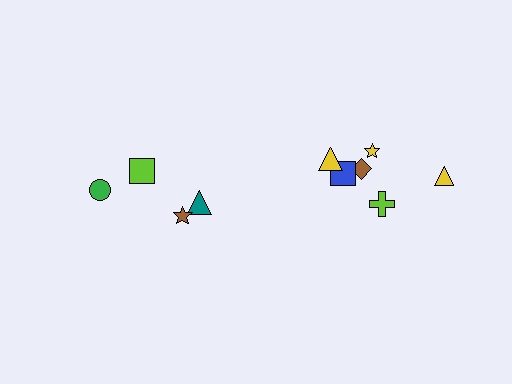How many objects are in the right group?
There are 6 objects.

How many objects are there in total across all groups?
There are 10 objects.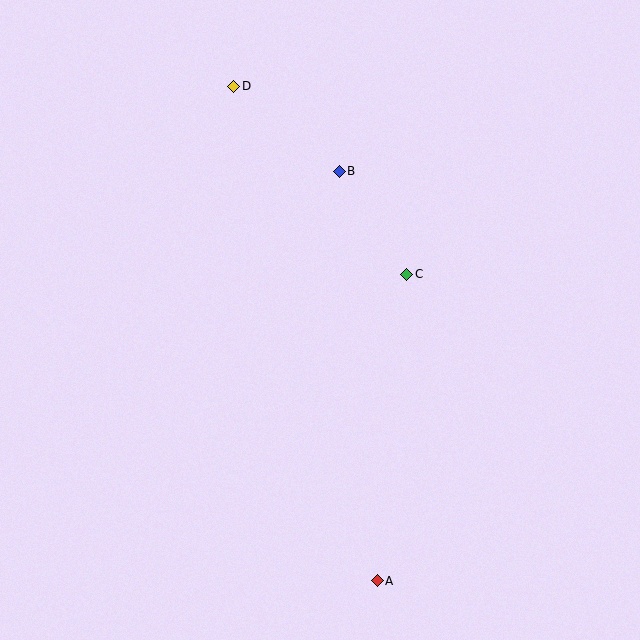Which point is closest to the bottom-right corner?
Point A is closest to the bottom-right corner.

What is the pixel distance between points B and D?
The distance between B and D is 135 pixels.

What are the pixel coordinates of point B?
Point B is at (339, 171).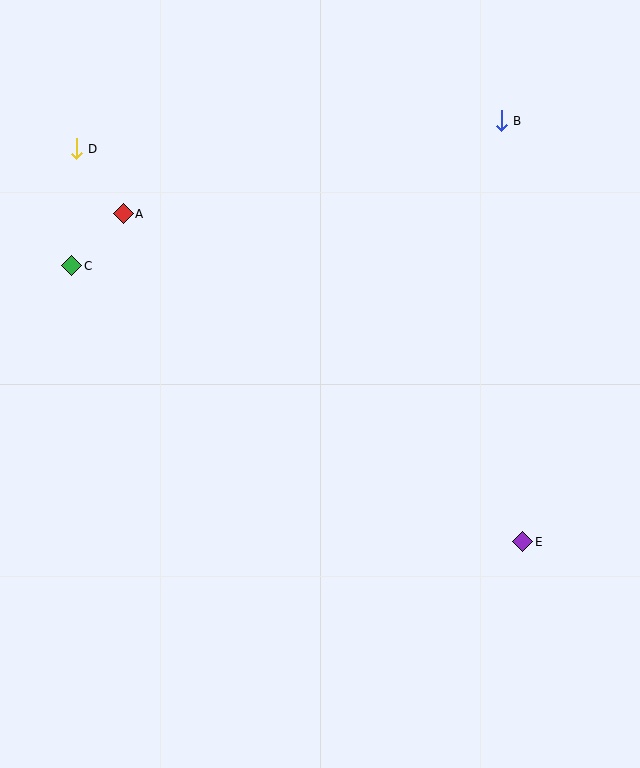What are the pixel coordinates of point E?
Point E is at (523, 542).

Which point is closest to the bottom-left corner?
Point C is closest to the bottom-left corner.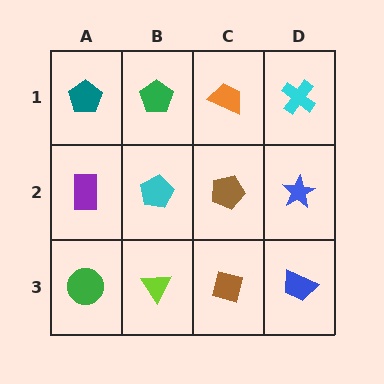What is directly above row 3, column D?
A blue star.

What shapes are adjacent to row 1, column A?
A purple rectangle (row 2, column A), a green pentagon (row 1, column B).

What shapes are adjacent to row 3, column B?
A cyan pentagon (row 2, column B), a green circle (row 3, column A), a brown square (row 3, column C).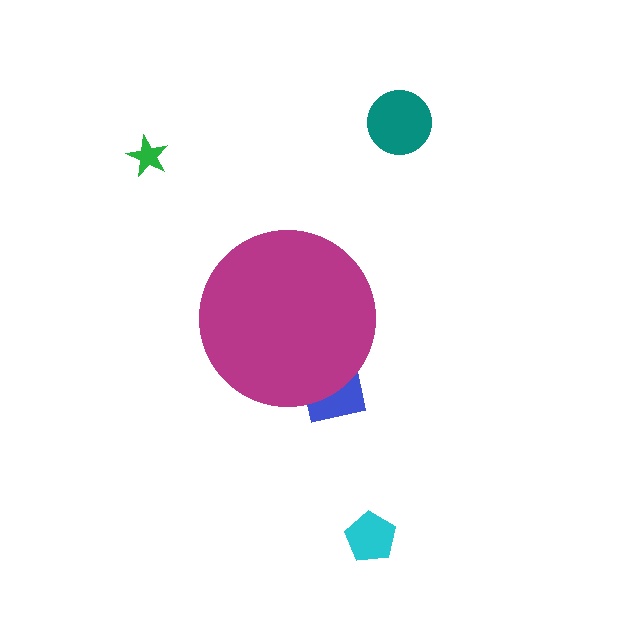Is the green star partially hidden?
No, the green star is fully visible.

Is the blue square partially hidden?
Yes, the blue square is partially hidden behind the magenta circle.